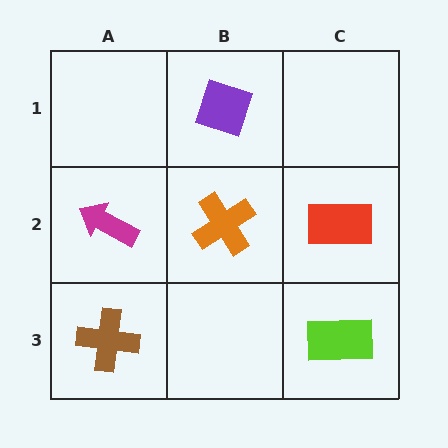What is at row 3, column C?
A lime rectangle.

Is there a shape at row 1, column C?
No, that cell is empty.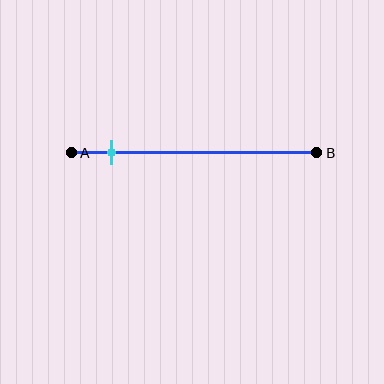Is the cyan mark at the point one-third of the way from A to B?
No, the mark is at about 15% from A, not at the 33% one-third point.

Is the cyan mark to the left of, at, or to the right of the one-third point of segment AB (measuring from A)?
The cyan mark is to the left of the one-third point of segment AB.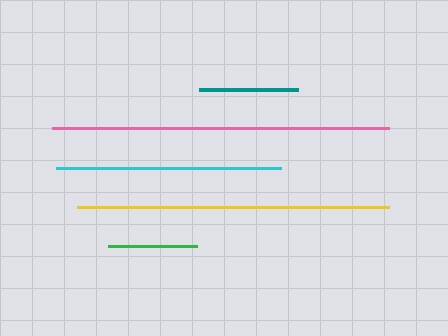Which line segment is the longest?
The pink line is the longest at approximately 337 pixels.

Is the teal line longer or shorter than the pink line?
The pink line is longer than the teal line.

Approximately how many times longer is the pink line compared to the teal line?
The pink line is approximately 3.4 times the length of the teal line.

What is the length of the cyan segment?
The cyan segment is approximately 225 pixels long.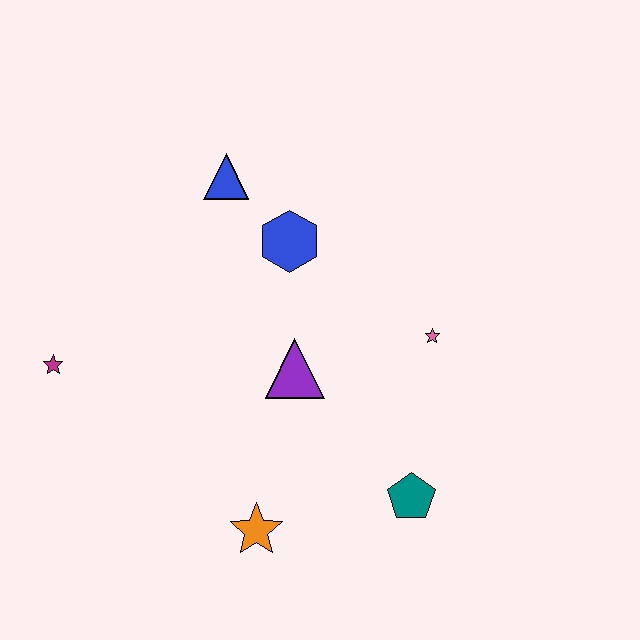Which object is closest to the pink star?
The purple triangle is closest to the pink star.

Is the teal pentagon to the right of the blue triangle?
Yes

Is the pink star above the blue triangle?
No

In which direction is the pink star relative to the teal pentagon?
The pink star is above the teal pentagon.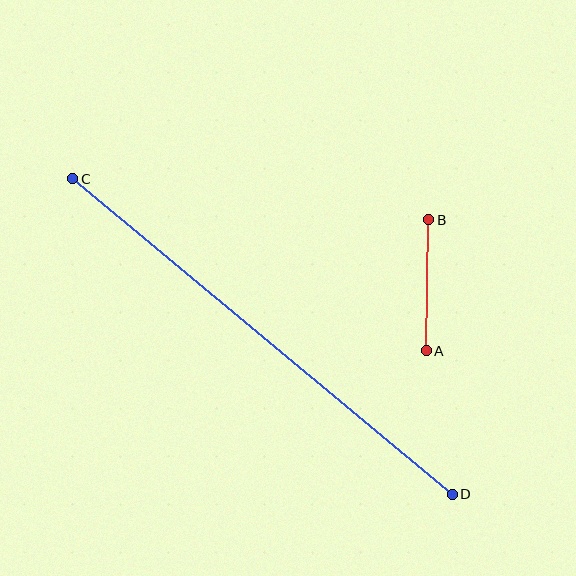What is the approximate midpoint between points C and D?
The midpoint is at approximately (263, 336) pixels.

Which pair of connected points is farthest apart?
Points C and D are farthest apart.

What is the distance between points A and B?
The distance is approximately 131 pixels.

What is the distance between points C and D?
The distance is approximately 494 pixels.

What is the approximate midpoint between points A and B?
The midpoint is at approximately (428, 285) pixels.